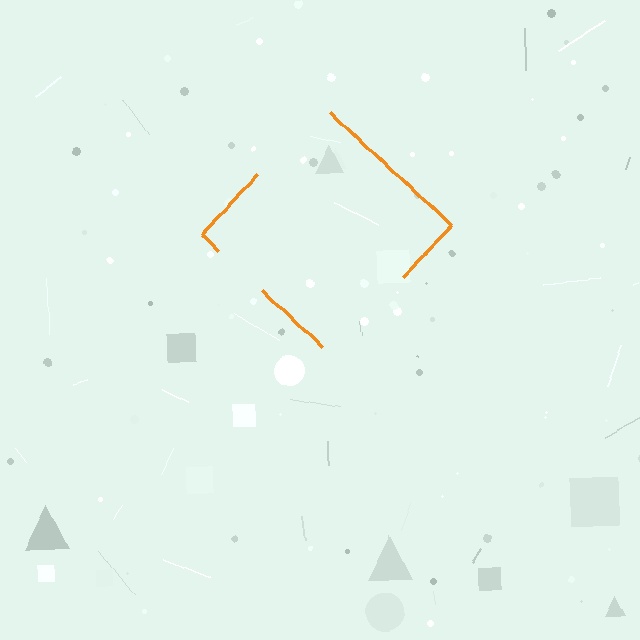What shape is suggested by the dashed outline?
The dashed outline suggests a diamond.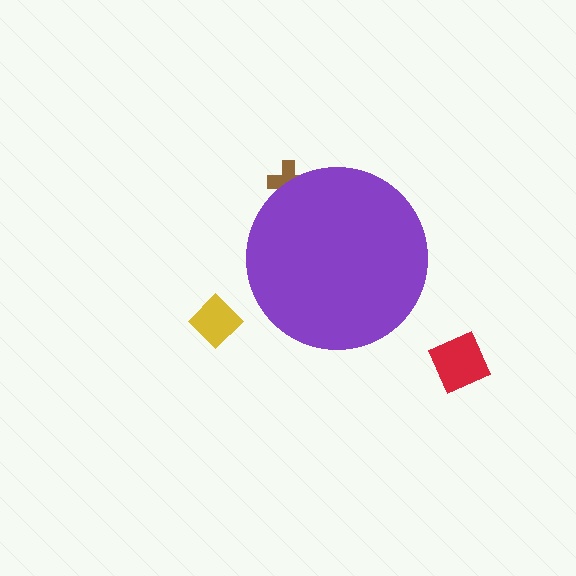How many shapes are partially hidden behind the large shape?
1 shape is partially hidden.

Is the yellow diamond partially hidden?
No, the yellow diamond is fully visible.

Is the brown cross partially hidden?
Yes, the brown cross is partially hidden behind the purple circle.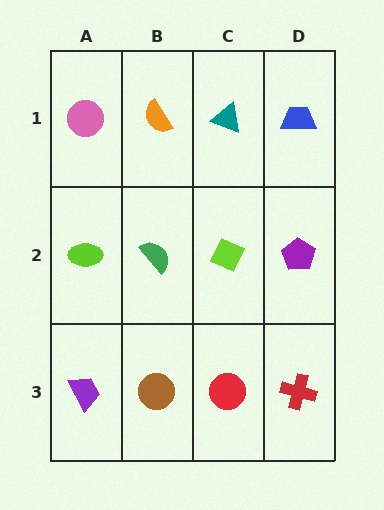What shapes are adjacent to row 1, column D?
A purple pentagon (row 2, column D), a teal triangle (row 1, column C).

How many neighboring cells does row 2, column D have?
3.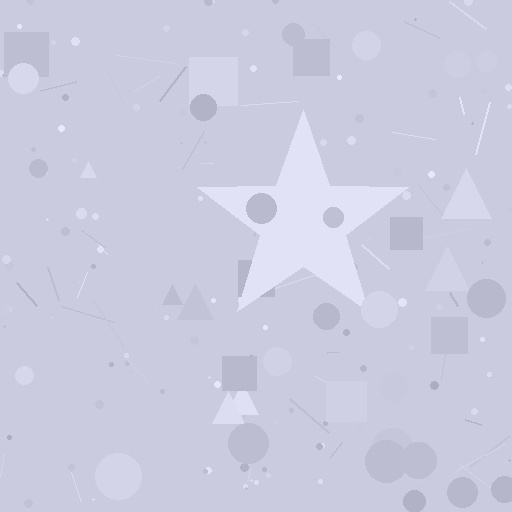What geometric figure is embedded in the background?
A star is embedded in the background.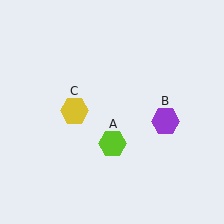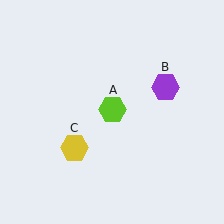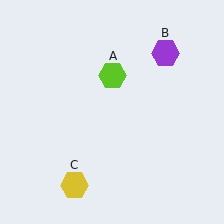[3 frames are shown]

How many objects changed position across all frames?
3 objects changed position: lime hexagon (object A), purple hexagon (object B), yellow hexagon (object C).